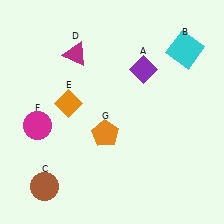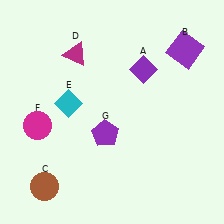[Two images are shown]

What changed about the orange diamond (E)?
In Image 1, E is orange. In Image 2, it changed to cyan.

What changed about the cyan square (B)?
In Image 1, B is cyan. In Image 2, it changed to purple.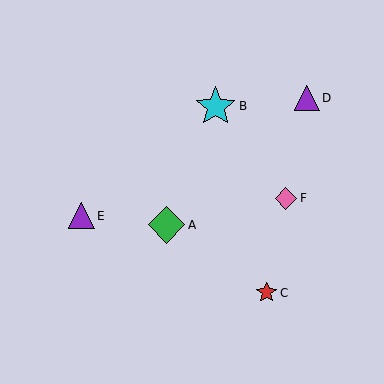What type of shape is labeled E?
Shape E is a purple triangle.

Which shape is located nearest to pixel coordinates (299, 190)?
The pink diamond (labeled F) at (286, 198) is nearest to that location.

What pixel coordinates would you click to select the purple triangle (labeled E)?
Click at (81, 216) to select the purple triangle E.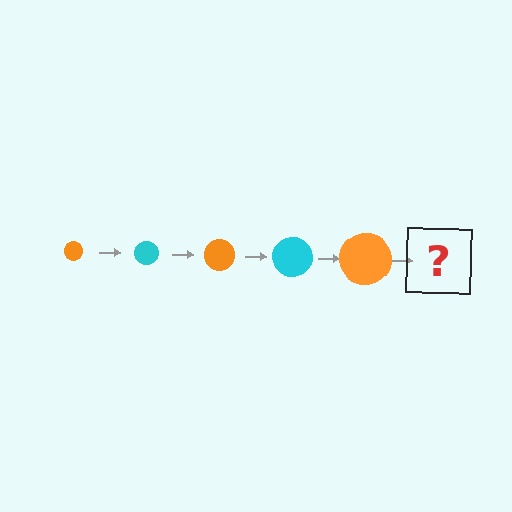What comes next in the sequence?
The next element should be a cyan circle, larger than the previous one.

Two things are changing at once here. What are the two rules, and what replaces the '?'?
The two rules are that the circle grows larger each step and the color cycles through orange and cyan. The '?' should be a cyan circle, larger than the previous one.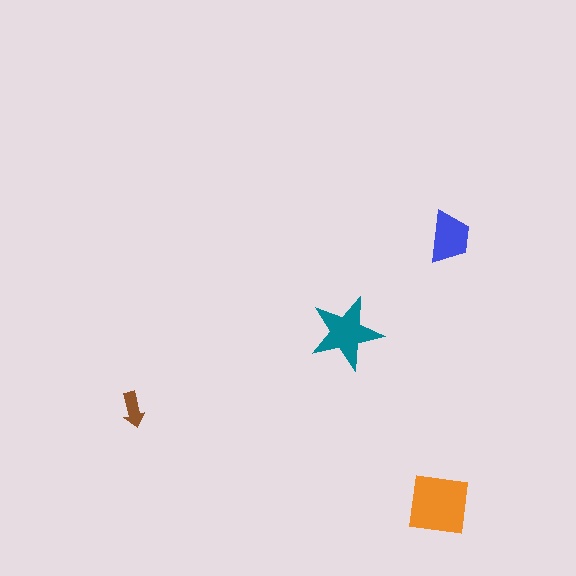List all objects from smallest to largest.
The brown arrow, the blue trapezoid, the teal star, the orange square.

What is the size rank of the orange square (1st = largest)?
1st.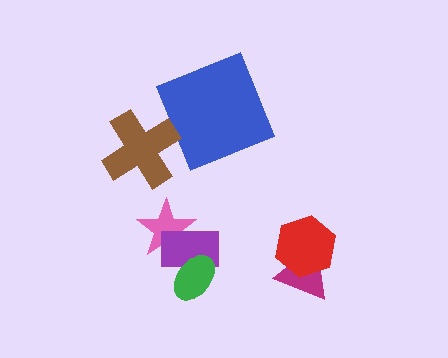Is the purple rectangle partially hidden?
Yes, it is partially covered by another shape.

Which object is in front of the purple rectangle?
The green ellipse is in front of the purple rectangle.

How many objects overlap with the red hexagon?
1 object overlaps with the red hexagon.